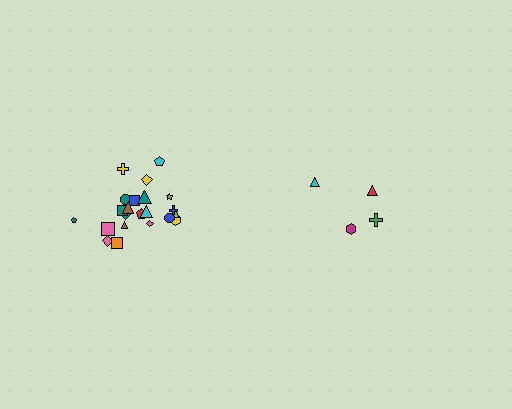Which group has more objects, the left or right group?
The left group.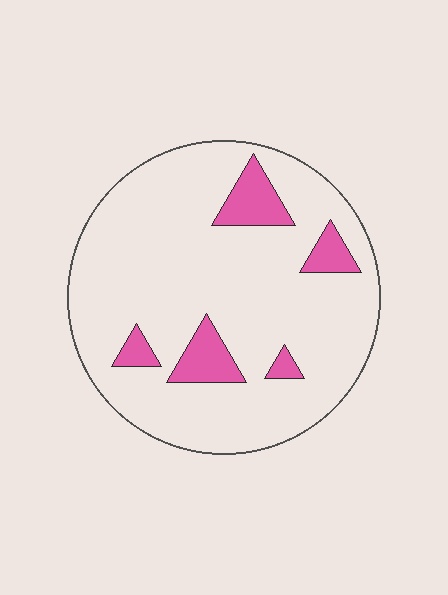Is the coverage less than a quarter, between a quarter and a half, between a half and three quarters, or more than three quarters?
Less than a quarter.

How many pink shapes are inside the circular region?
5.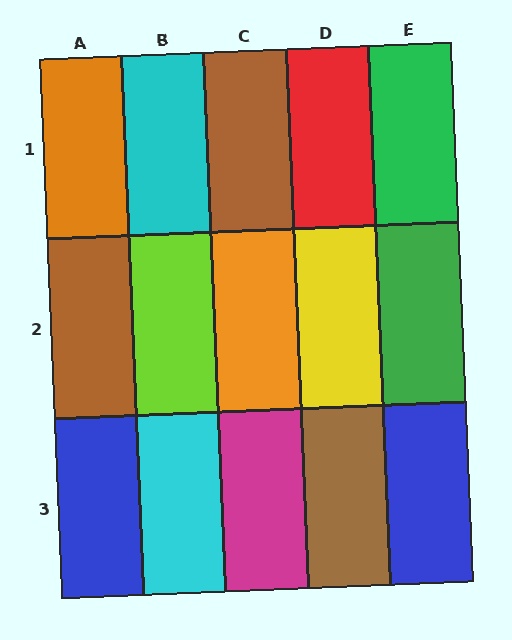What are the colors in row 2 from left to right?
Brown, lime, orange, yellow, green.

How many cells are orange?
2 cells are orange.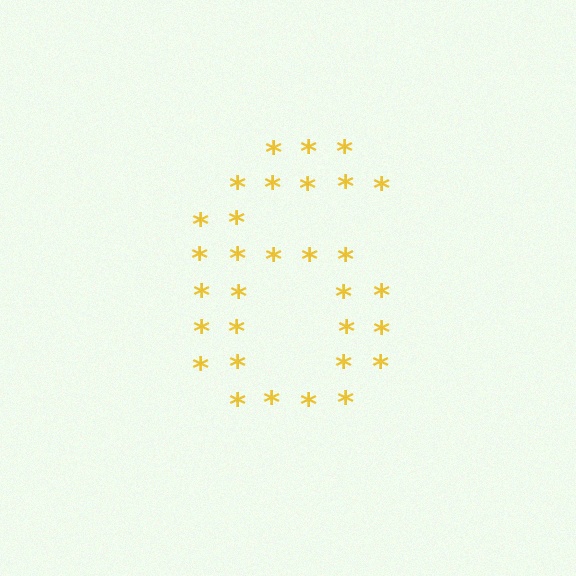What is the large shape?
The large shape is the digit 6.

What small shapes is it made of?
It is made of small asterisks.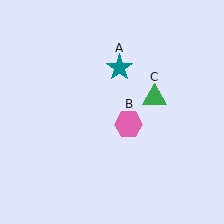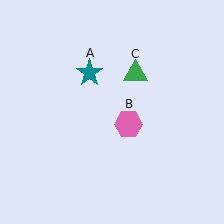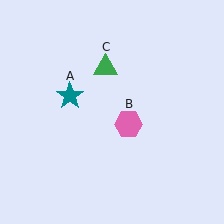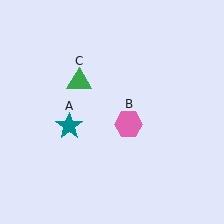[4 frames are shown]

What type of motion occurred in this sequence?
The teal star (object A), green triangle (object C) rotated counterclockwise around the center of the scene.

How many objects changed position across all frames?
2 objects changed position: teal star (object A), green triangle (object C).